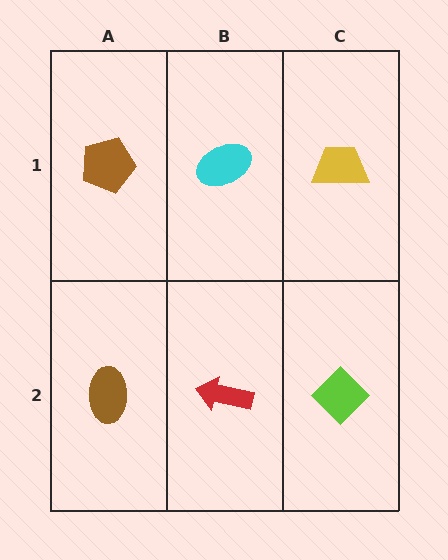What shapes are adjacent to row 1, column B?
A red arrow (row 2, column B), a brown pentagon (row 1, column A), a yellow trapezoid (row 1, column C).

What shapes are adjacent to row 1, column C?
A lime diamond (row 2, column C), a cyan ellipse (row 1, column B).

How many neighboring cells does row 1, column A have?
2.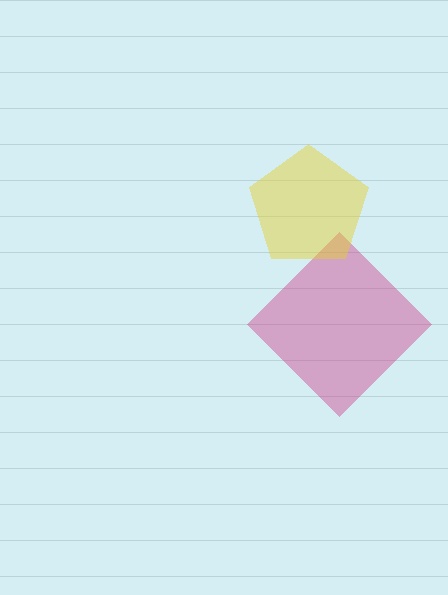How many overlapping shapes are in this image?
There are 2 overlapping shapes in the image.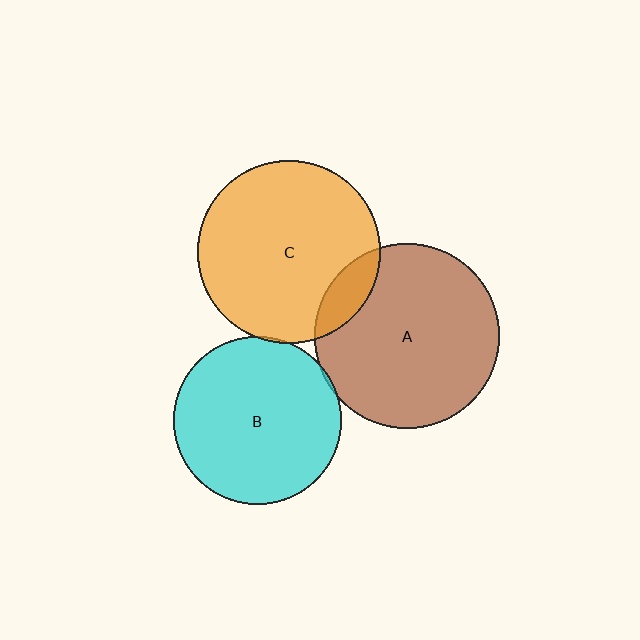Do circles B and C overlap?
Yes.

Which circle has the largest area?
Circle A (brown).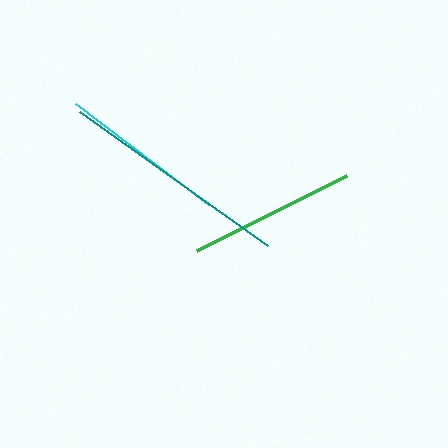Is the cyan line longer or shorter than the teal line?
The teal line is longer than the cyan line.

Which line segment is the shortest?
The cyan line is the shortest at approximately 167 pixels.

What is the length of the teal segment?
The teal segment is approximately 231 pixels long.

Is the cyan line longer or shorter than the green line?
The green line is longer than the cyan line.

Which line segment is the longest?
The teal line is the longest at approximately 231 pixels.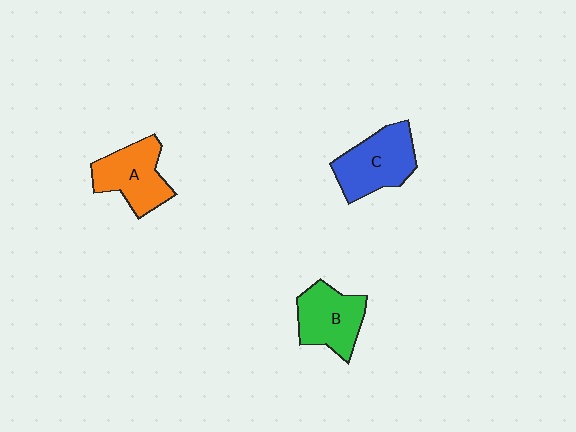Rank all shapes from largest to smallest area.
From largest to smallest: C (blue), A (orange), B (green).